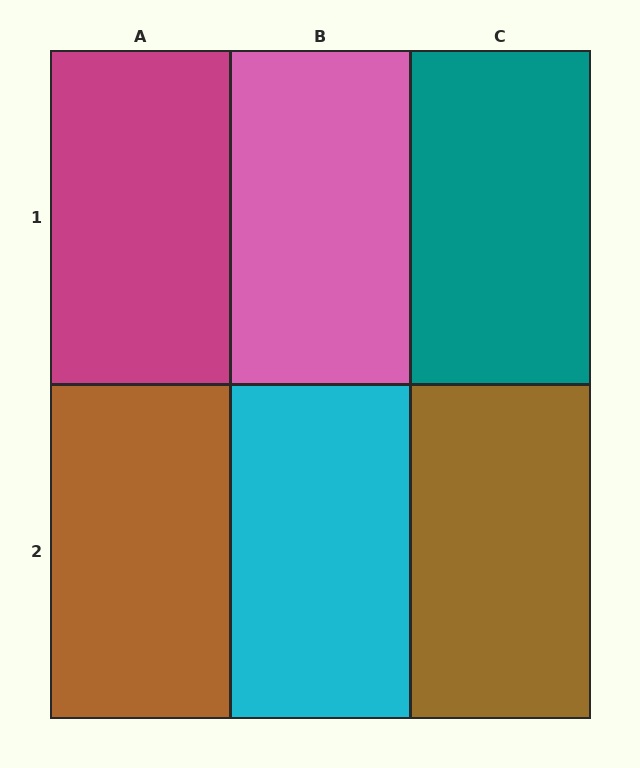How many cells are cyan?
1 cell is cyan.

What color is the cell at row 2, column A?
Brown.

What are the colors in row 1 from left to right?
Magenta, pink, teal.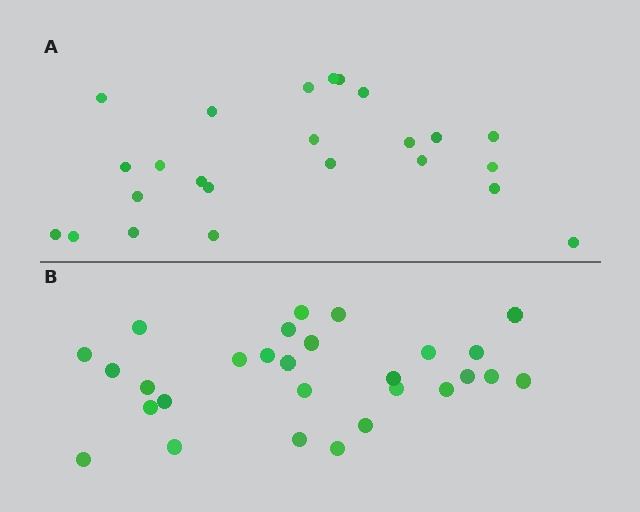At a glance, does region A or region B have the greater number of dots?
Region B (the bottom region) has more dots.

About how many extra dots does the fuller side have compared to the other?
Region B has about 4 more dots than region A.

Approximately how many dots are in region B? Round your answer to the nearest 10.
About 30 dots. (The exact count is 28, which rounds to 30.)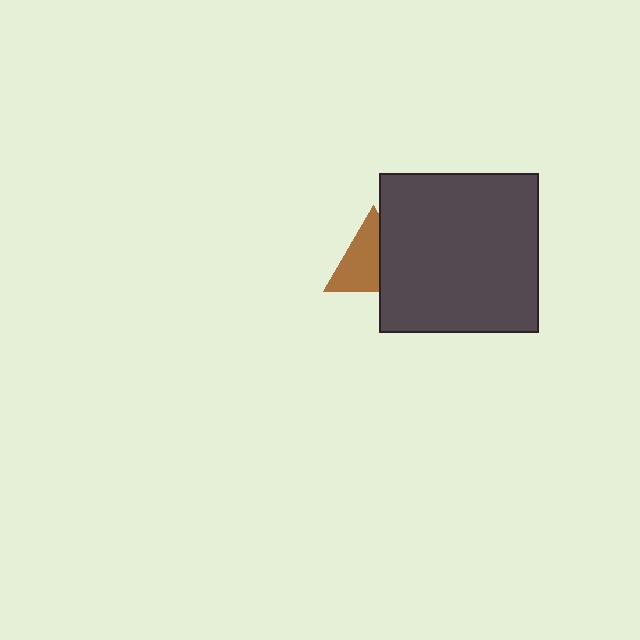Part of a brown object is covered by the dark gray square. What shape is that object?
It is a triangle.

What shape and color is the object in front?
The object in front is a dark gray square.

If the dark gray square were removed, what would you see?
You would see the complete brown triangle.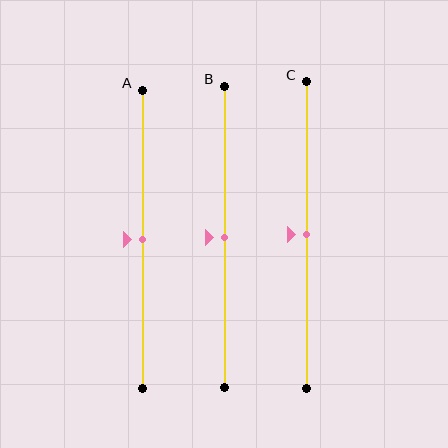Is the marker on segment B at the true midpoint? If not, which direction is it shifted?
Yes, the marker on segment B is at the true midpoint.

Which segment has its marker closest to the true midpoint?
Segment A has its marker closest to the true midpoint.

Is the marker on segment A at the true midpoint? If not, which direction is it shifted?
Yes, the marker on segment A is at the true midpoint.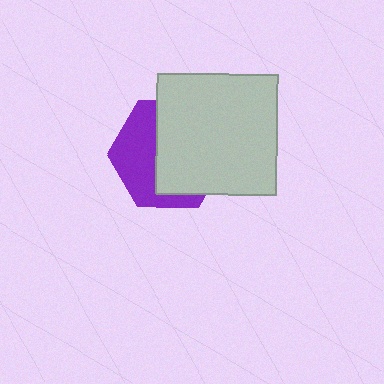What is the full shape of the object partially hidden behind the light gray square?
The partially hidden object is a purple hexagon.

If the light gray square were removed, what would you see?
You would see the complete purple hexagon.